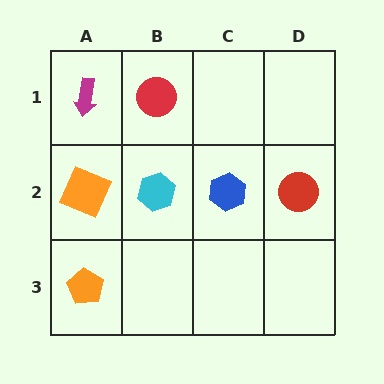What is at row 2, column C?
A blue hexagon.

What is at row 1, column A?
A magenta arrow.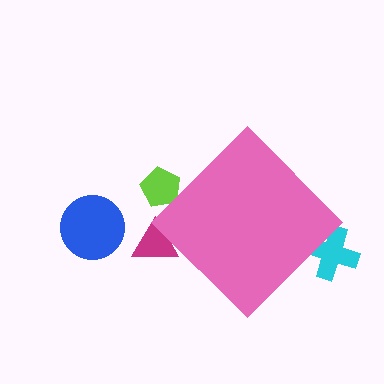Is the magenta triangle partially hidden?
Yes, the magenta triangle is partially hidden behind the pink diamond.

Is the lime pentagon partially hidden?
Yes, the lime pentagon is partially hidden behind the pink diamond.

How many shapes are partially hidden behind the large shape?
3 shapes are partially hidden.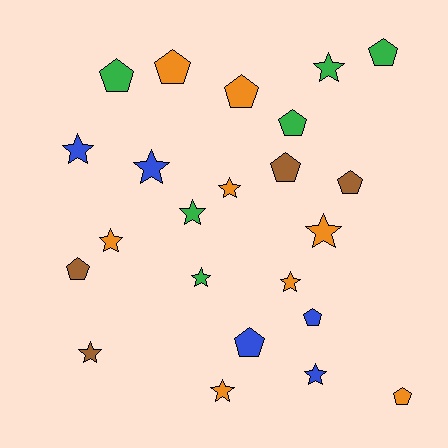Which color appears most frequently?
Orange, with 8 objects.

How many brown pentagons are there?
There are 3 brown pentagons.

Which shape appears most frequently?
Star, with 12 objects.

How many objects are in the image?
There are 23 objects.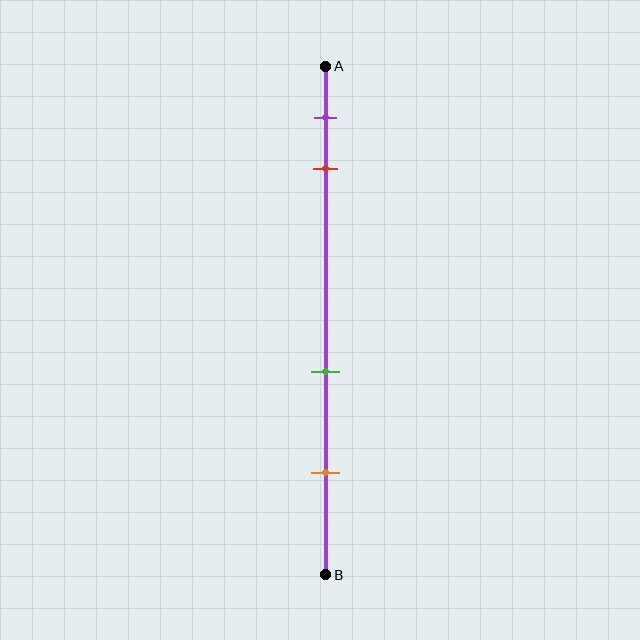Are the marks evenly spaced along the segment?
No, the marks are not evenly spaced.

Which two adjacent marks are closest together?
The purple and red marks are the closest adjacent pair.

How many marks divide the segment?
There are 4 marks dividing the segment.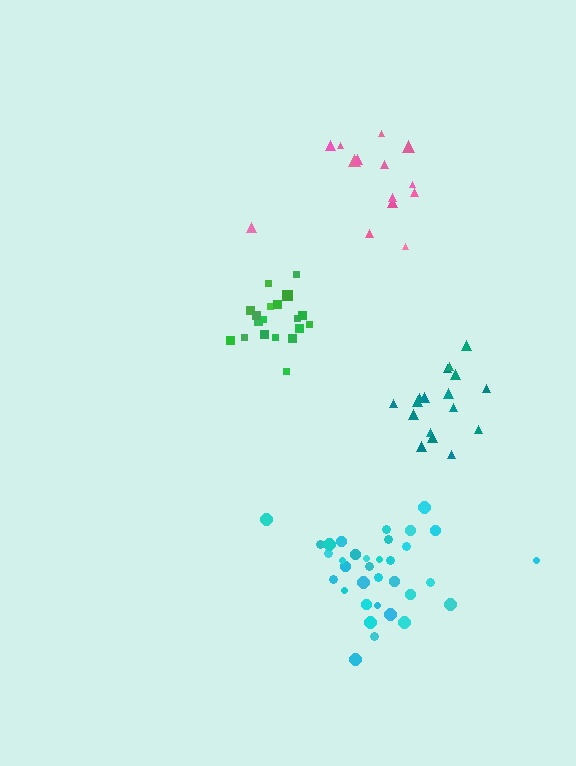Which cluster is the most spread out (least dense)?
Pink.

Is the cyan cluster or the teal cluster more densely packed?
Teal.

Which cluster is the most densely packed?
Green.